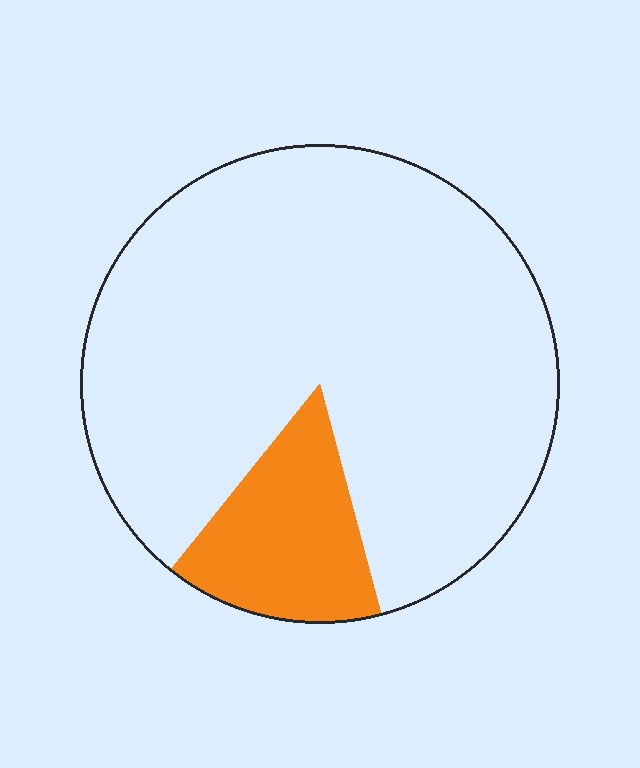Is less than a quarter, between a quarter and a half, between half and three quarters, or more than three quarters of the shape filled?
Less than a quarter.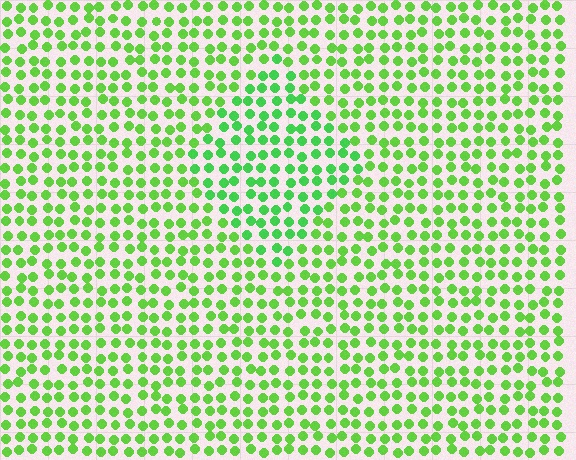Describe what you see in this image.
The image is filled with small lime elements in a uniform arrangement. A diamond-shaped region is visible where the elements are tinted to a slightly different hue, forming a subtle color boundary.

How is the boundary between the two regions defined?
The boundary is defined purely by a slight shift in hue (about 20 degrees). Spacing, size, and orientation are identical on both sides.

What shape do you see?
I see a diamond.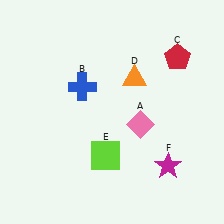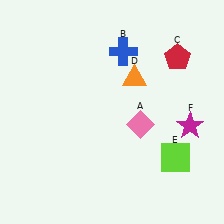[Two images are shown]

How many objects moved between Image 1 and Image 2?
3 objects moved between the two images.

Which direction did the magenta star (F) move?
The magenta star (F) moved up.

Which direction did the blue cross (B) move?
The blue cross (B) moved right.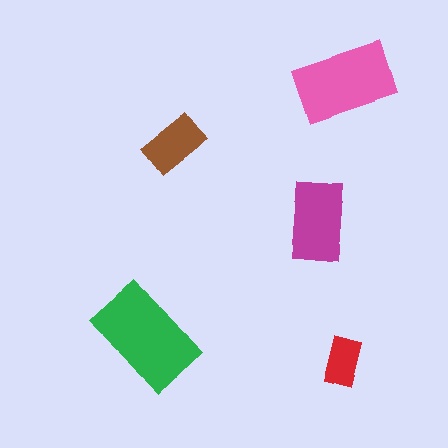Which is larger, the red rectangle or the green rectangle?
The green one.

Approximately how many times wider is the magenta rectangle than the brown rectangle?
About 1.5 times wider.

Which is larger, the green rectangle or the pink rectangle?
The green one.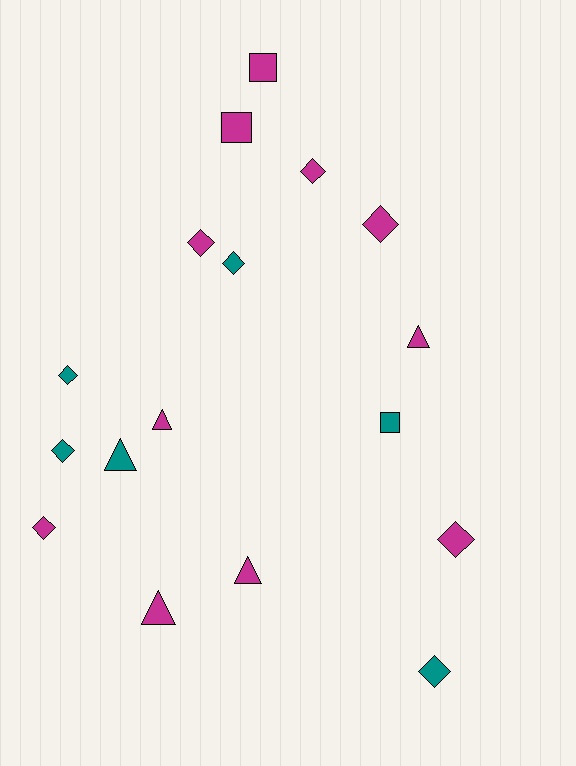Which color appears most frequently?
Magenta, with 11 objects.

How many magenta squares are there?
There are 2 magenta squares.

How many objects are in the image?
There are 17 objects.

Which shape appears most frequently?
Diamond, with 9 objects.